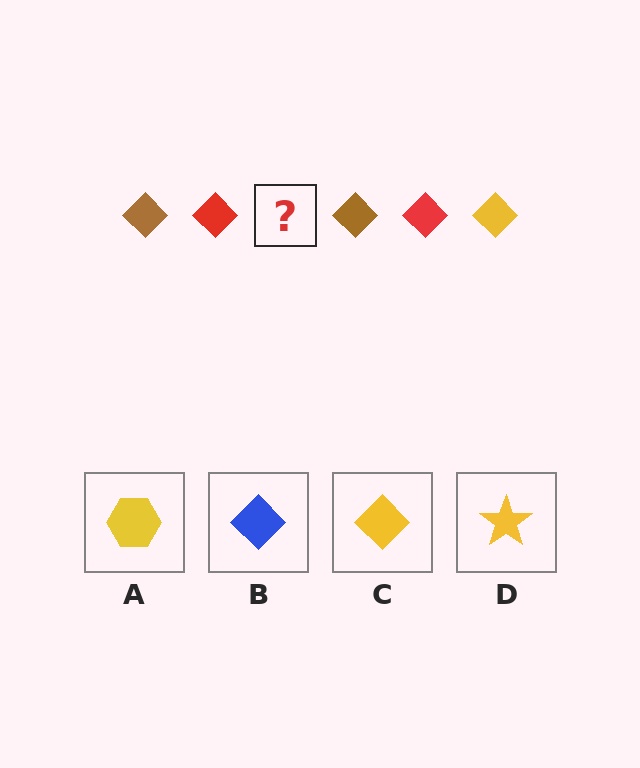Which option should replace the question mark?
Option C.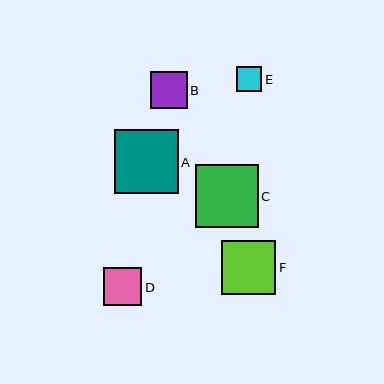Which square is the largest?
Square A is the largest with a size of approximately 64 pixels.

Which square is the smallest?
Square E is the smallest with a size of approximately 26 pixels.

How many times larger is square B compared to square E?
Square B is approximately 1.4 times the size of square E.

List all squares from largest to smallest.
From largest to smallest: A, C, F, D, B, E.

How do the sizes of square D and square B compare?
Square D and square B are approximately the same size.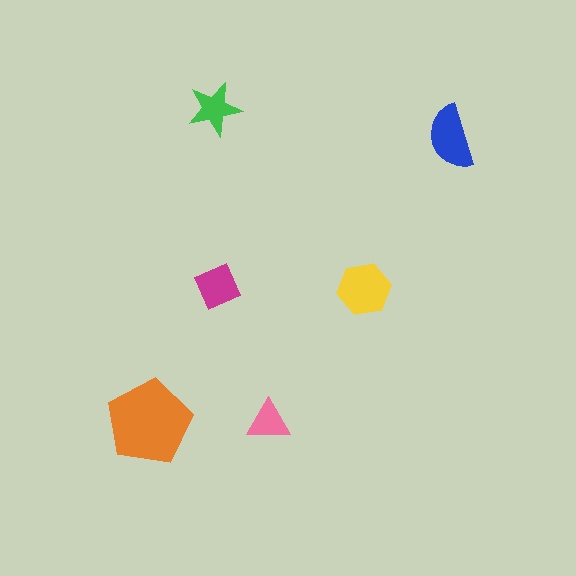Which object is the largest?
The orange pentagon.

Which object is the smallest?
The pink triangle.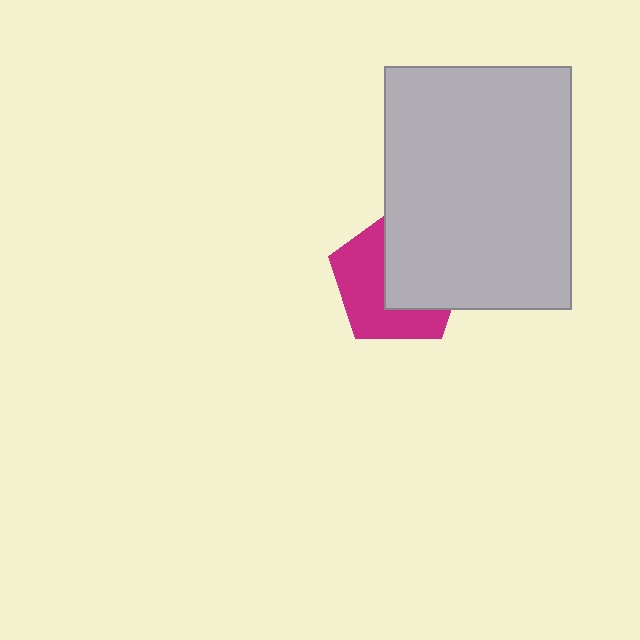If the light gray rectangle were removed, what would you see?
You would see the complete magenta pentagon.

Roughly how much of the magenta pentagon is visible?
About half of it is visible (roughly 50%).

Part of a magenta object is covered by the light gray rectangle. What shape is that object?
It is a pentagon.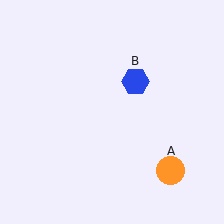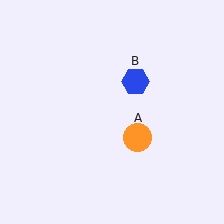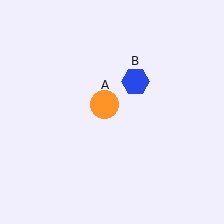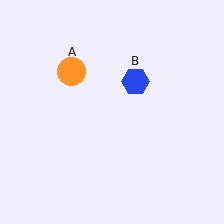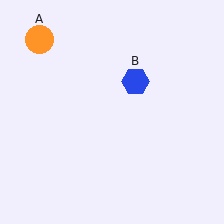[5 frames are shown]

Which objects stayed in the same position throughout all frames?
Blue hexagon (object B) remained stationary.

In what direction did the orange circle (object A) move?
The orange circle (object A) moved up and to the left.